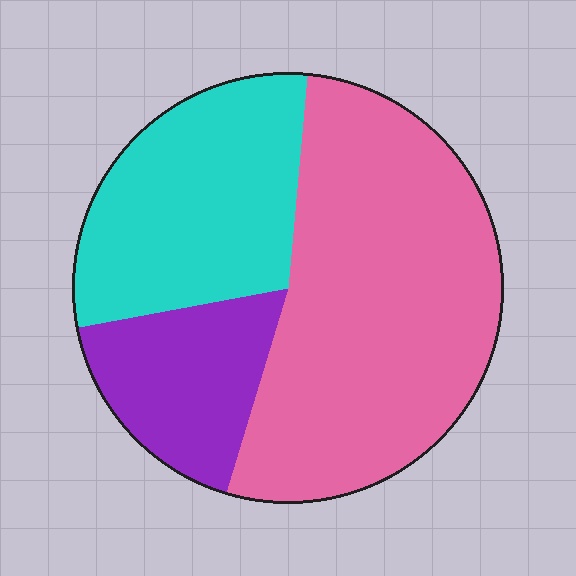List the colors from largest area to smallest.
From largest to smallest: pink, cyan, purple.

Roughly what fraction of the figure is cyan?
Cyan takes up between a sixth and a third of the figure.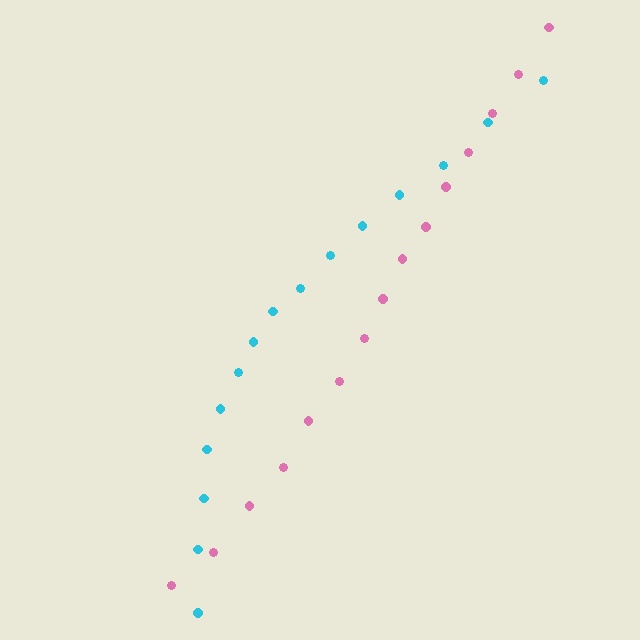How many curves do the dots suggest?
There are 2 distinct paths.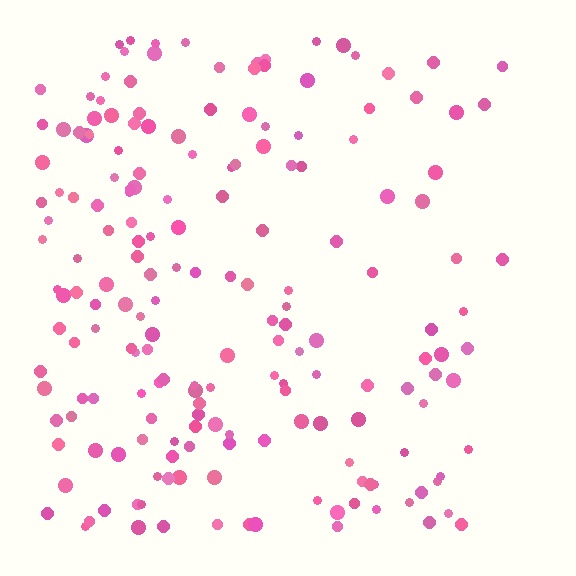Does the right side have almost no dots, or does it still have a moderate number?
Still a moderate number, just noticeably fewer than the left.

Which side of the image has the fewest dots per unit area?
The right.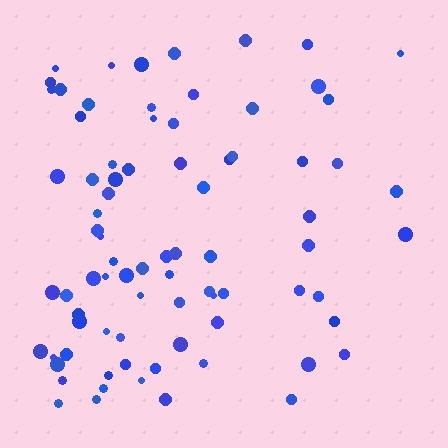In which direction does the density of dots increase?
From right to left, with the left side densest.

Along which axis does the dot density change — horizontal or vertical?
Horizontal.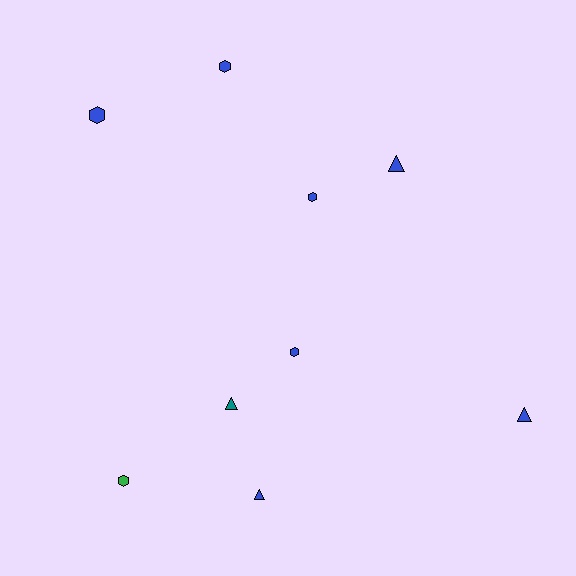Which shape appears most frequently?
Hexagon, with 5 objects.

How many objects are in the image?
There are 9 objects.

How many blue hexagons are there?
There are 4 blue hexagons.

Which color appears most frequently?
Blue, with 7 objects.